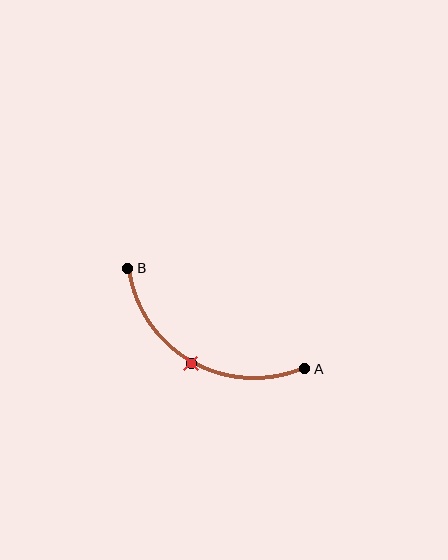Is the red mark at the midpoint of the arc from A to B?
Yes. The red mark lies on the arc at equal arc-length from both A and B — it is the arc midpoint.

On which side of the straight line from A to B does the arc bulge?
The arc bulges below the straight line connecting A and B.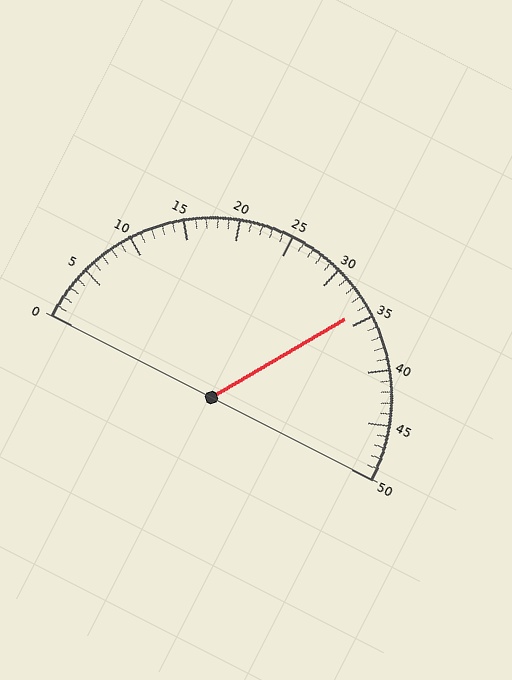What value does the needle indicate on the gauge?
The needle indicates approximately 34.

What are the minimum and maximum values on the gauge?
The gauge ranges from 0 to 50.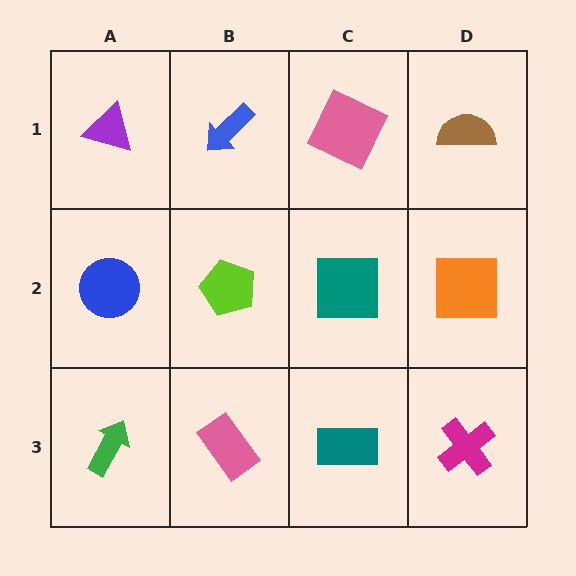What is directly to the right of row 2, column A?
A lime pentagon.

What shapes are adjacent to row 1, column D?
An orange square (row 2, column D), a pink square (row 1, column C).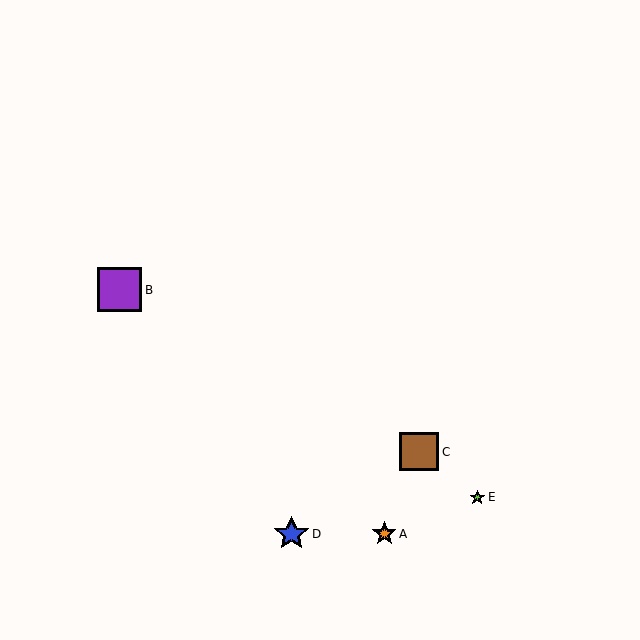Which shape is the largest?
The purple square (labeled B) is the largest.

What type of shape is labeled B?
Shape B is a purple square.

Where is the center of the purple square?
The center of the purple square is at (119, 290).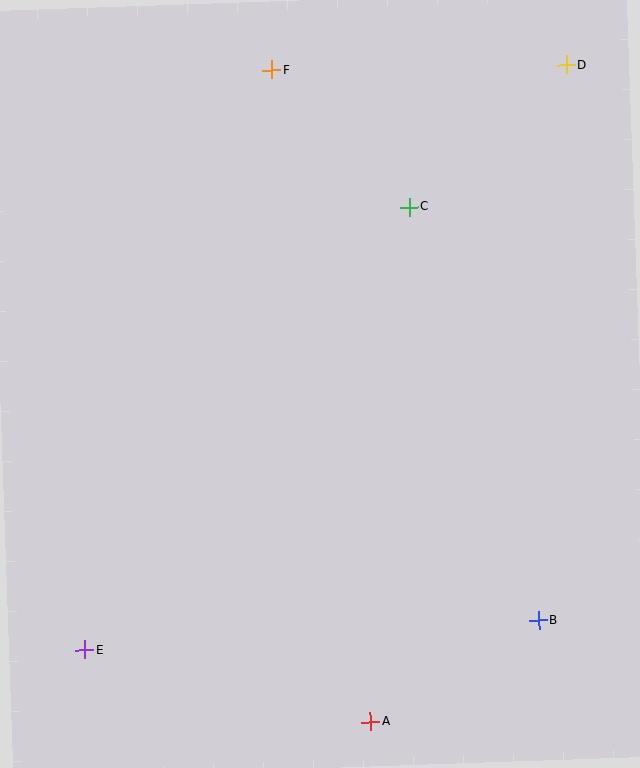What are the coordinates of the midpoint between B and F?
The midpoint between B and F is at (405, 345).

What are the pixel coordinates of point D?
Point D is at (567, 65).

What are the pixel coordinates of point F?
Point F is at (272, 70).